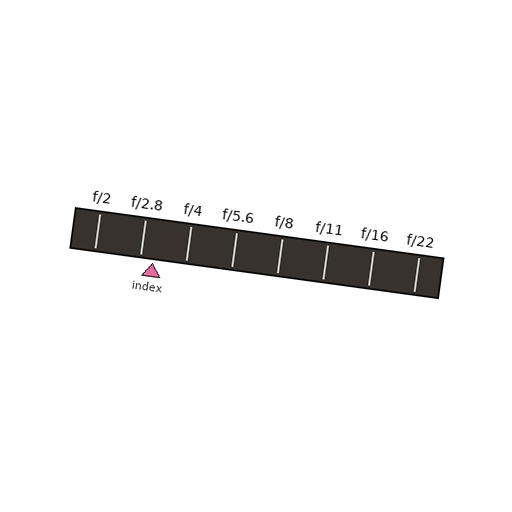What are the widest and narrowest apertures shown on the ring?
The widest aperture shown is f/2 and the narrowest is f/22.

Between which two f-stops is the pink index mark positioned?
The index mark is between f/2.8 and f/4.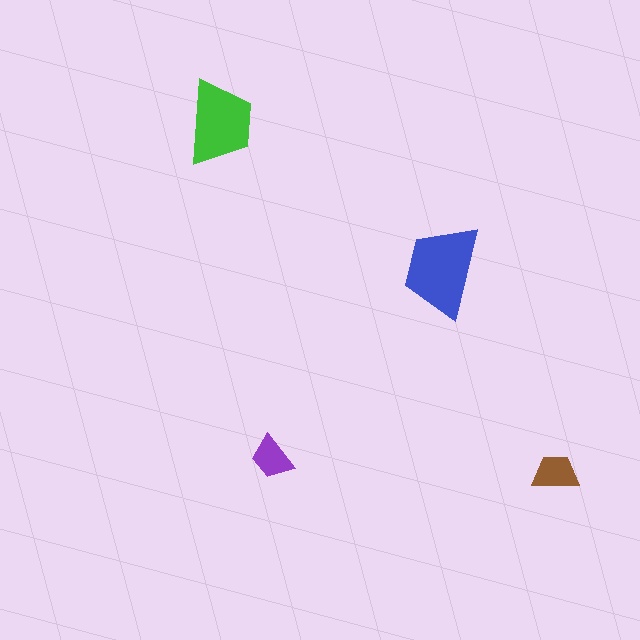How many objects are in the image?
There are 4 objects in the image.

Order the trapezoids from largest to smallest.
the blue one, the green one, the brown one, the purple one.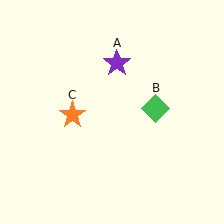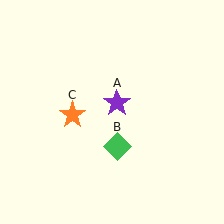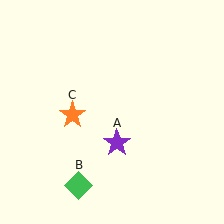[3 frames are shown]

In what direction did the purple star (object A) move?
The purple star (object A) moved down.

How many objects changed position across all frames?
2 objects changed position: purple star (object A), green diamond (object B).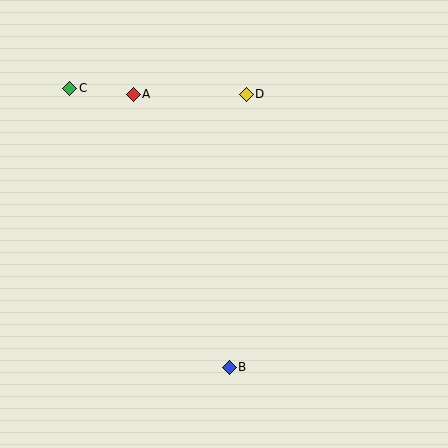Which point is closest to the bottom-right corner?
Point B is closest to the bottom-right corner.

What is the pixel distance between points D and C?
The distance between D and C is 177 pixels.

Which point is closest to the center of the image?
Point D at (246, 94) is closest to the center.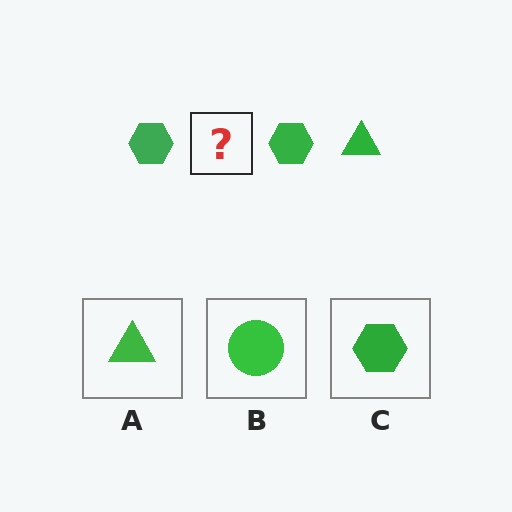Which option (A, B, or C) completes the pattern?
A.